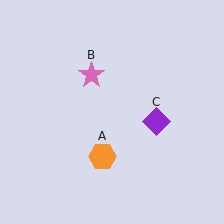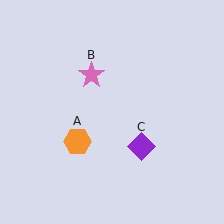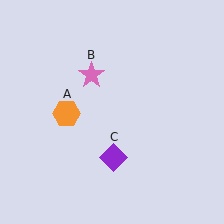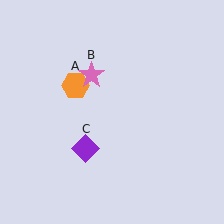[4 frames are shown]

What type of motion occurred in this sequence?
The orange hexagon (object A), purple diamond (object C) rotated clockwise around the center of the scene.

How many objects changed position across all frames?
2 objects changed position: orange hexagon (object A), purple diamond (object C).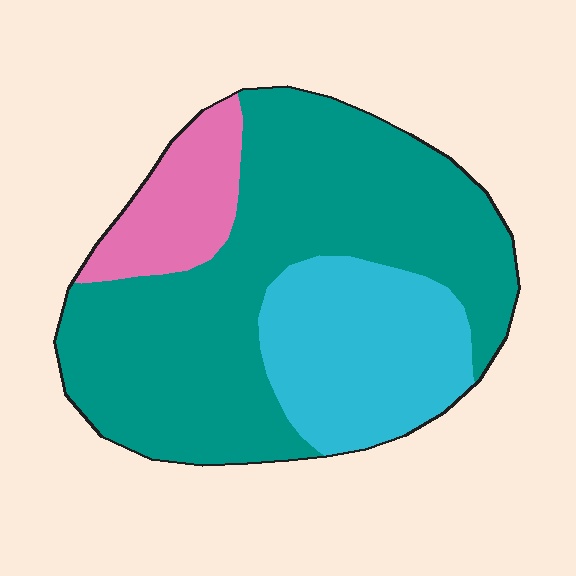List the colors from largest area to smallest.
From largest to smallest: teal, cyan, pink.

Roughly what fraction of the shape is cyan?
Cyan takes up between a quarter and a half of the shape.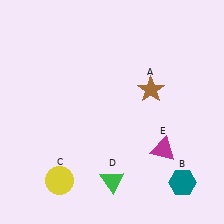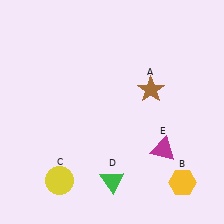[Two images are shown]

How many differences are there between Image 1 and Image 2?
There is 1 difference between the two images.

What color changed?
The hexagon (B) changed from teal in Image 1 to yellow in Image 2.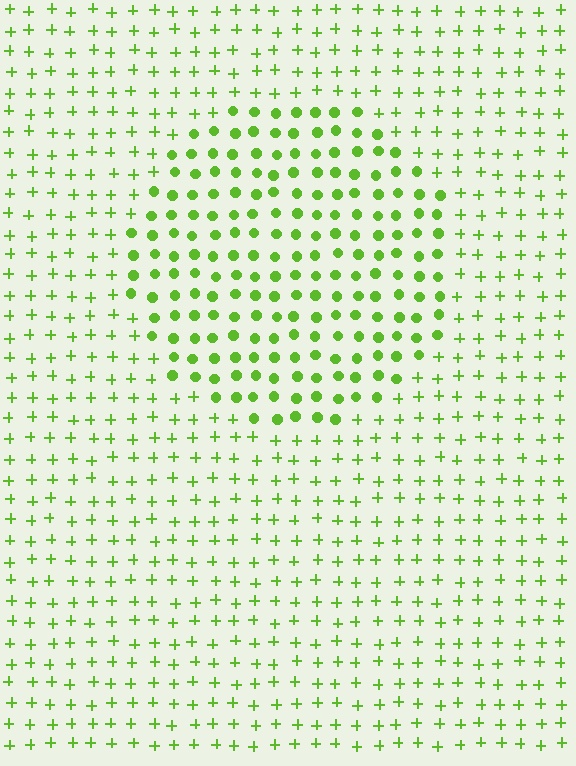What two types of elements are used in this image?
The image uses circles inside the circle region and plus signs outside it.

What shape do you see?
I see a circle.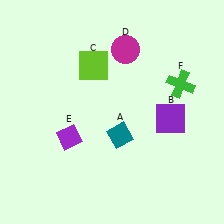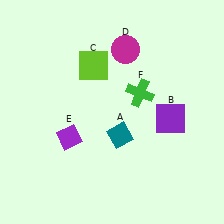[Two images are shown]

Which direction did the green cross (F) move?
The green cross (F) moved left.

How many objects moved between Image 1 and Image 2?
1 object moved between the two images.